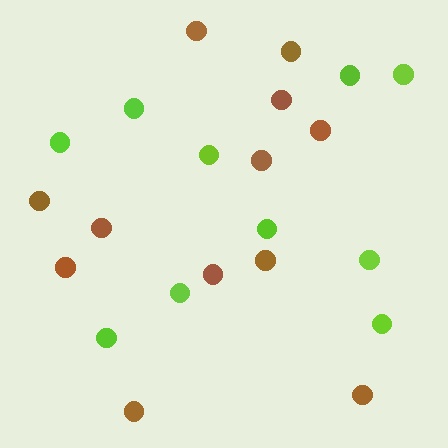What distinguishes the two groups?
There are 2 groups: one group of brown circles (12) and one group of lime circles (10).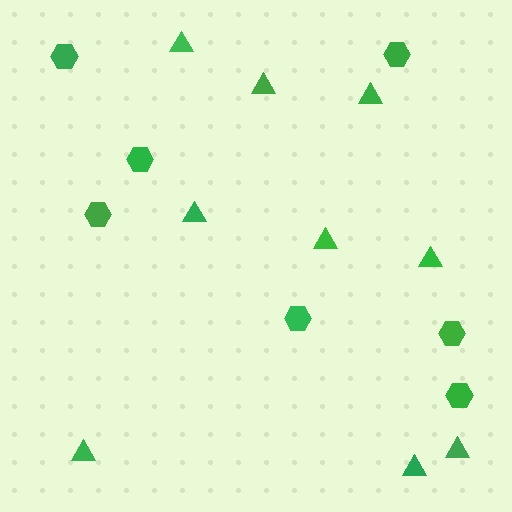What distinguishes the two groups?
There are 2 groups: one group of hexagons (7) and one group of triangles (9).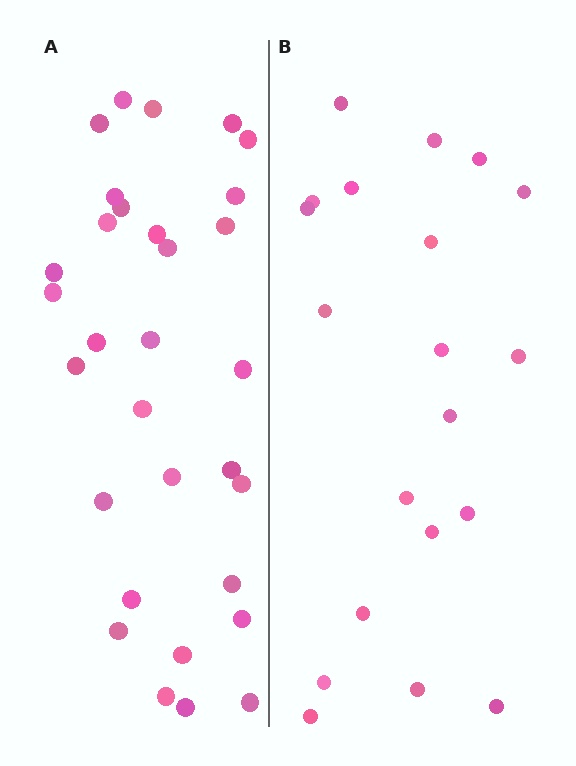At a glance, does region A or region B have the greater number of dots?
Region A (the left region) has more dots.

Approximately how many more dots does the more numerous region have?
Region A has roughly 12 or so more dots than region B.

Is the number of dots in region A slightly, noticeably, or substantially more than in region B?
Region A has substantially more. The ratio is roughly 1.6 to 1.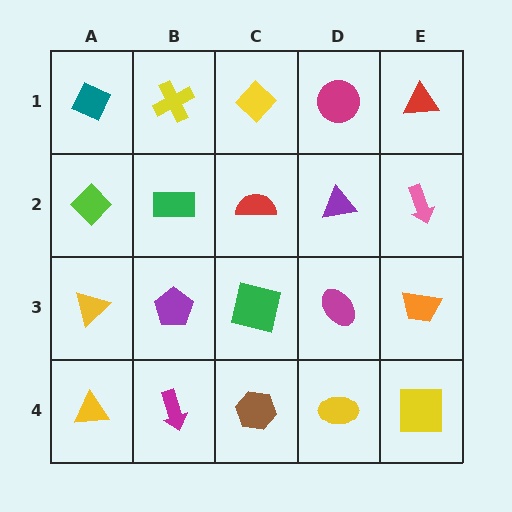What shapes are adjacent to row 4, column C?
A green square (row 3, column C), a magenta arrow (row 4, column B), a yellow ellipse (row 4, column D).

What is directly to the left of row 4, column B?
A yellow triangle.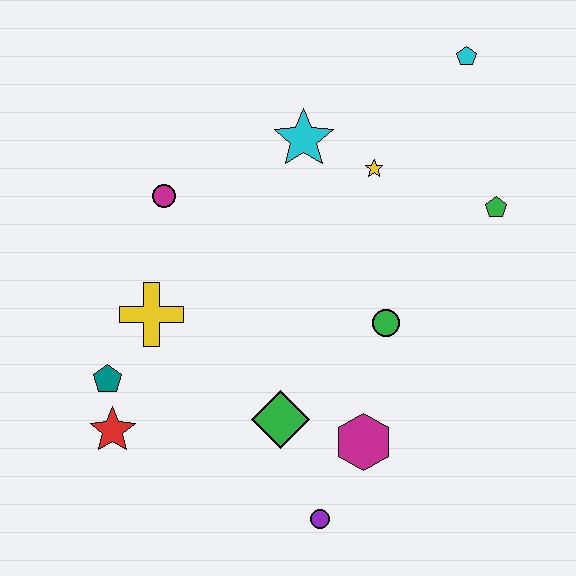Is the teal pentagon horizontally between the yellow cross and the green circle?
No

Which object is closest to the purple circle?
The magenta hexagon is closest to the purple circle.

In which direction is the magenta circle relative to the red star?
The magenta circle is above the red star.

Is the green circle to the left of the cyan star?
No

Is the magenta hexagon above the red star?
No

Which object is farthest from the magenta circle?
The purple circle is farthest from the magenta circle.